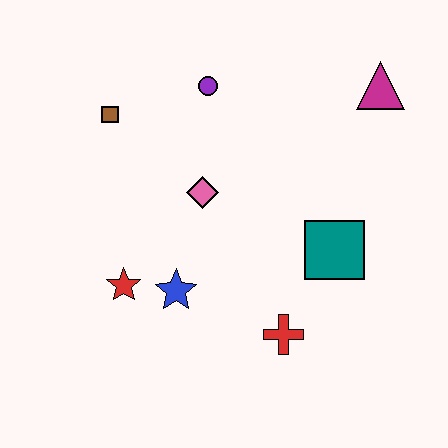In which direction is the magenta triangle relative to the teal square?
The magenta triangle is above the teal square.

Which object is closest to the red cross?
The teal square is closest to the red cross.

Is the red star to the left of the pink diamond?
Yes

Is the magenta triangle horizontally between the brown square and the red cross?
No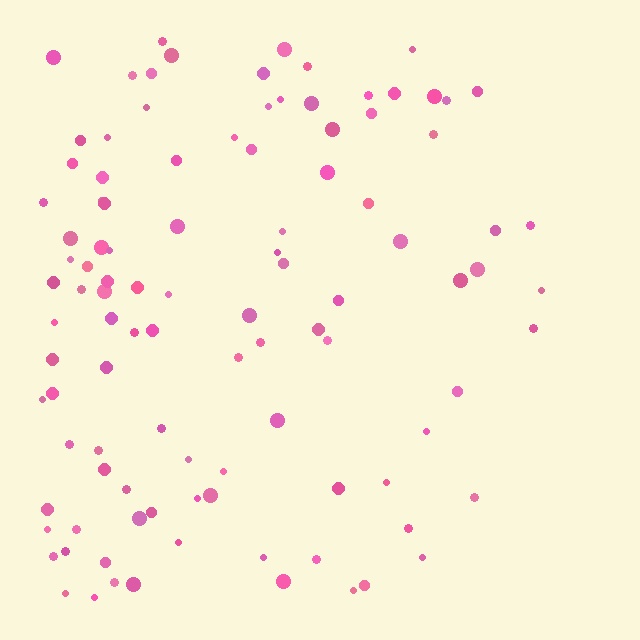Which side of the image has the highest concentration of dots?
The left.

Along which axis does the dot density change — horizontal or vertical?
Horizontal.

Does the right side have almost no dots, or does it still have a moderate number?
Still a moderate number, just noticeably fewer than the left.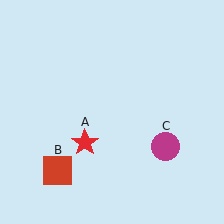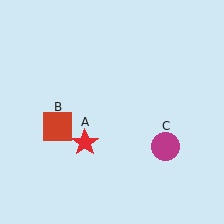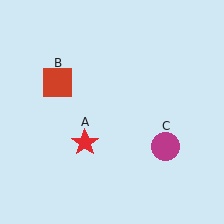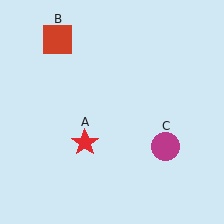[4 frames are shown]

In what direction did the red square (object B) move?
The red square (object B) moved up.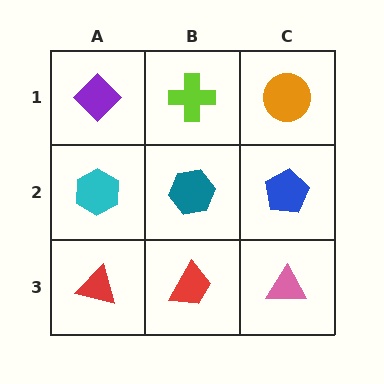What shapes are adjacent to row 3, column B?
A teal hexagon (row 2, column B), a red triangle (row 3, column A), a pink triangle (row 3, column C).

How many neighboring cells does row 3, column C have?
2.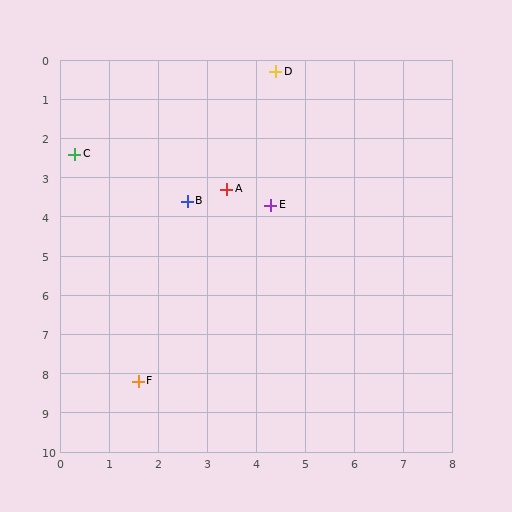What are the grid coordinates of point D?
Point D is at approximately (4.4, 0.3).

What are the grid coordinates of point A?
Point A is at approximately (3.4, 3.3).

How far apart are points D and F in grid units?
Points D and F are about 8.4 grid units apart.